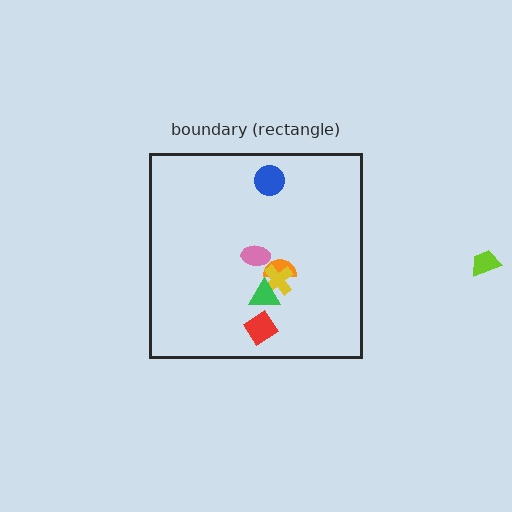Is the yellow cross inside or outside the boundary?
Inside.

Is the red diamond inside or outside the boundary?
Inside.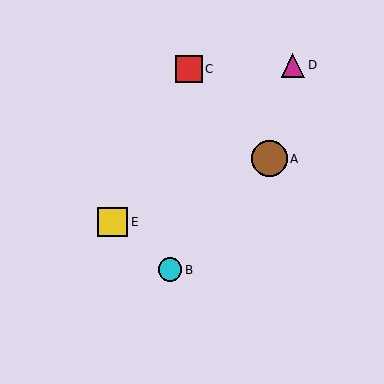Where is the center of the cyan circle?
The center of the cyan circle is at (170, 270).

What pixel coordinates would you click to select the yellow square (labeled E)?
Click at (113, 222) to select the yellow square E.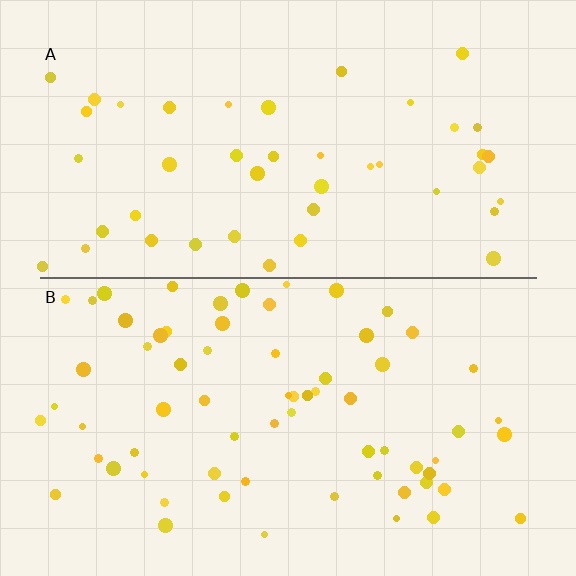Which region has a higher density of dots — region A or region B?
B (the bottom).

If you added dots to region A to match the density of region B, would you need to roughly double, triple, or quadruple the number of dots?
Approximately double.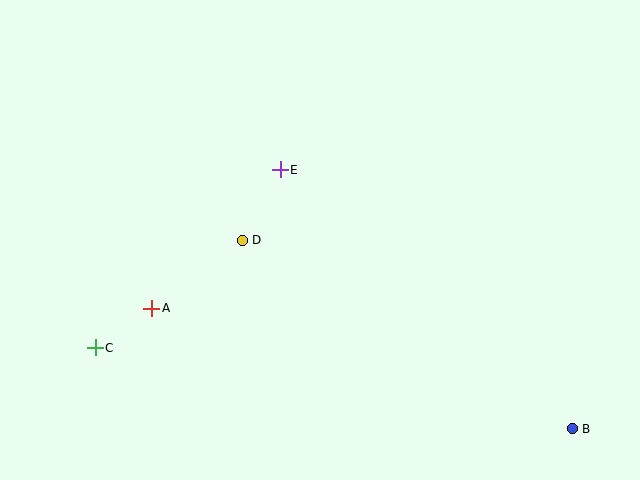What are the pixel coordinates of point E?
Point E is at (280, 170).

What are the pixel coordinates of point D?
Point D is at (242, 240).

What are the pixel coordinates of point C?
Point C is at (95, 348).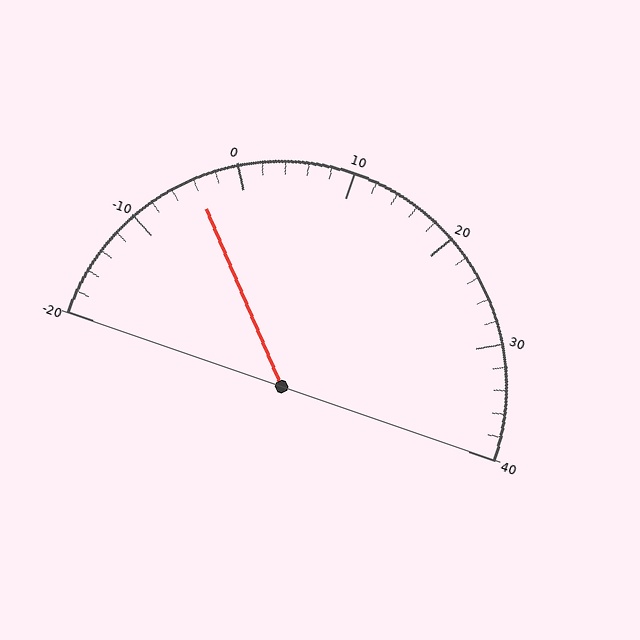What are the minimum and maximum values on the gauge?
The gauge ranges from -20 to 40.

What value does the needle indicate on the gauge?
The needle indicates approximately -4.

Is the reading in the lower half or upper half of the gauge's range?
The reading is in the lower half of the range (-20 to 40).